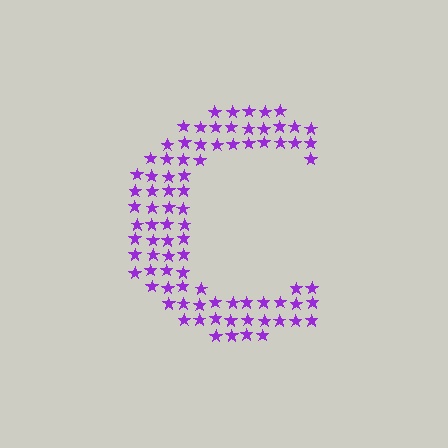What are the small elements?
The small elements are stars.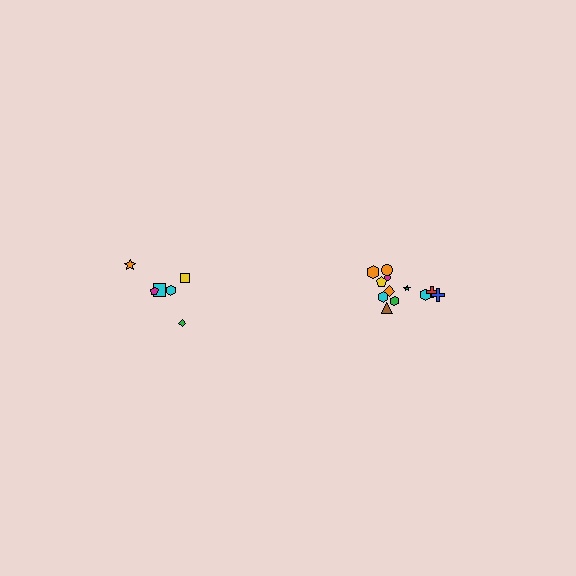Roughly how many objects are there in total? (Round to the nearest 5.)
Roughly 20 objects in total.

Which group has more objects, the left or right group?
The right group.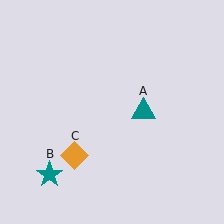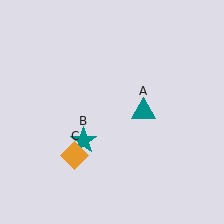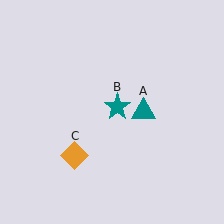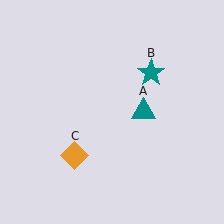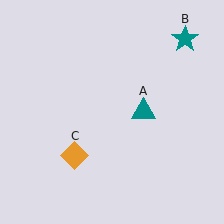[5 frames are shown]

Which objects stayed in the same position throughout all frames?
Teal triangle (object A) and orange diamond (object C) remained stationary.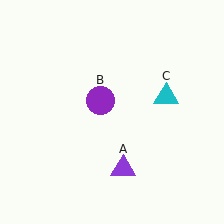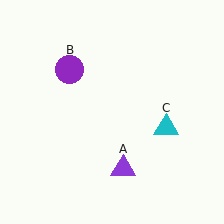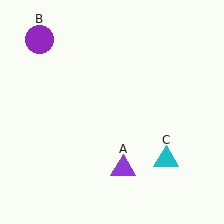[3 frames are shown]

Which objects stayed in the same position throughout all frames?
Purple triangle (object A) remained stationary.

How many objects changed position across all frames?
2 objects changed position: purple circle (object B), cyan triangle (object C).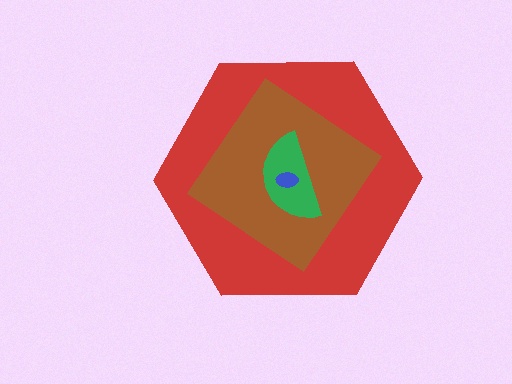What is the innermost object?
The blue ellipse.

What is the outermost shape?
The red hexagon.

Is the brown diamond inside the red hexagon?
Yes.